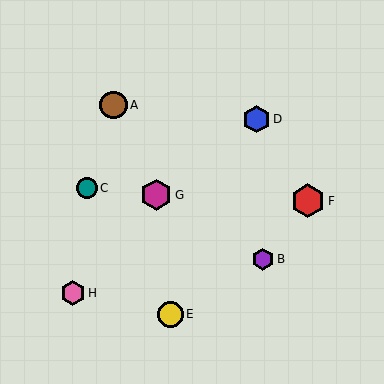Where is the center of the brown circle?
The center of the brown circle is at (114, 105).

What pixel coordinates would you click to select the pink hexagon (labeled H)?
Click at (73, 293) to select the pink hexagon H.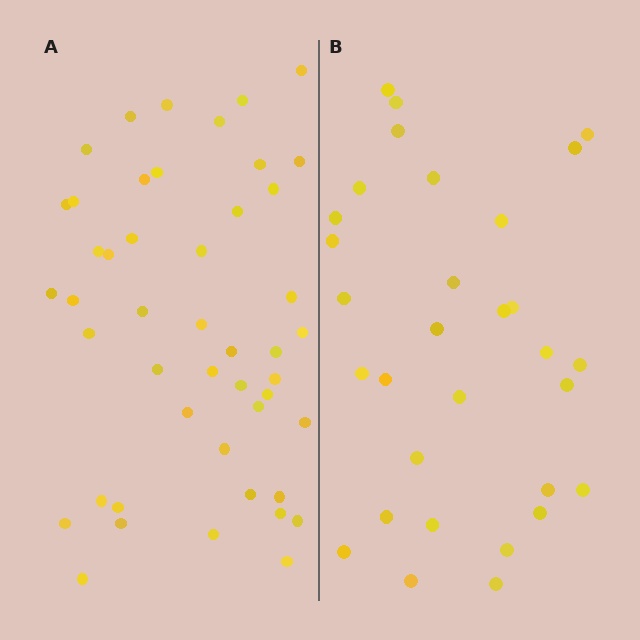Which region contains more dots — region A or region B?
Region A (the left region) has more dots.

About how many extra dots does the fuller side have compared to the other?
Region A has approximately 15 more dots than region B.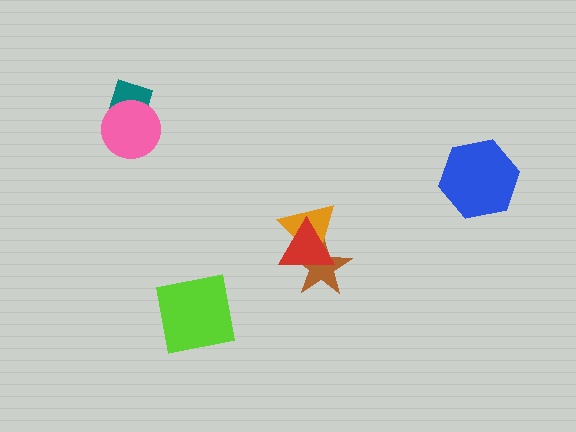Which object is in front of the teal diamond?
The pink circle is in front of the teal diamond.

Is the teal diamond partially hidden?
Yes, it is partially covered by another shape.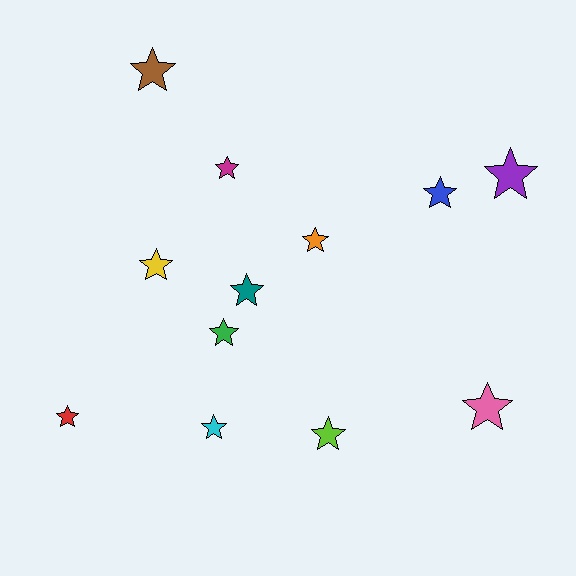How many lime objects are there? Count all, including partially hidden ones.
There is 1 lime object.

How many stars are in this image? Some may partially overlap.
There are 12 stars.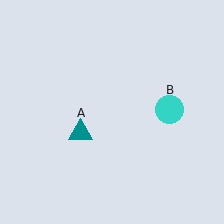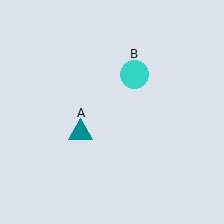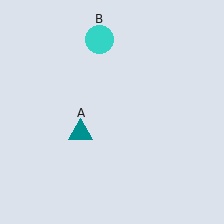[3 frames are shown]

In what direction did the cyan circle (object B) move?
The cyan circle (object B) moved up and to the left.